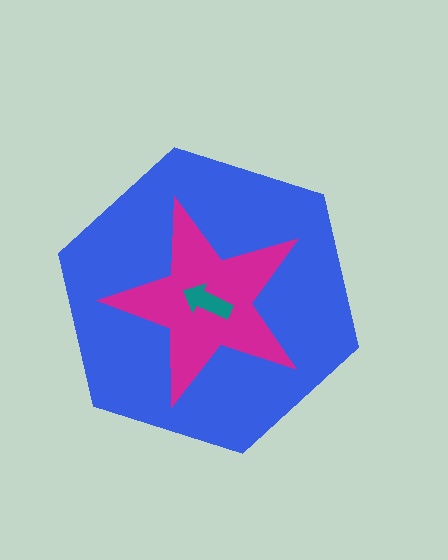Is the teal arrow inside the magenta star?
Yes.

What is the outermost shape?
The blue hexagon.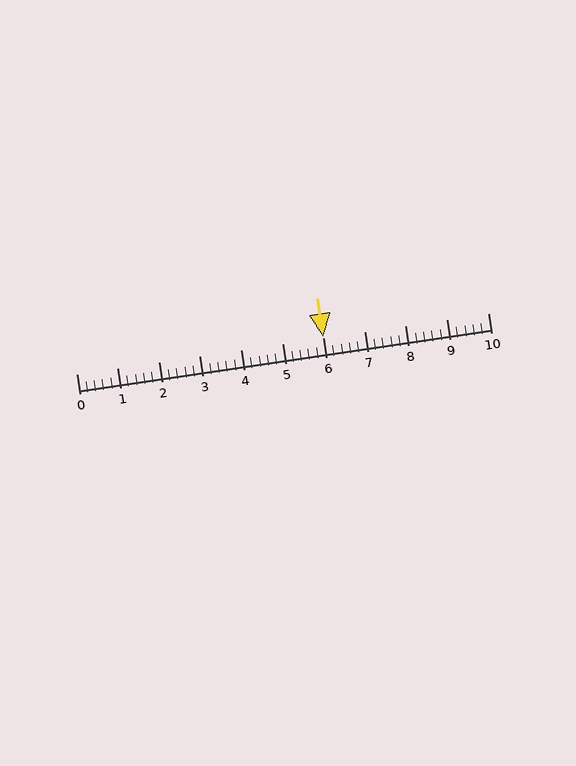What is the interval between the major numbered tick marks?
The major tick marks are spaced 1 units apart.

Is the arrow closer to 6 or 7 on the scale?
The arrow is closer to 6.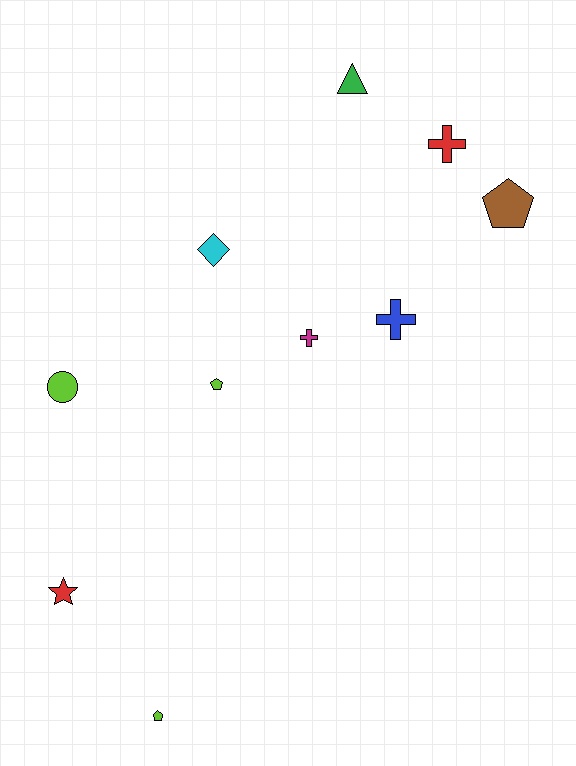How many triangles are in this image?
There is 1 triangle.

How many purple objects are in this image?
There are no purple objects.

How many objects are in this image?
There are 10 objects.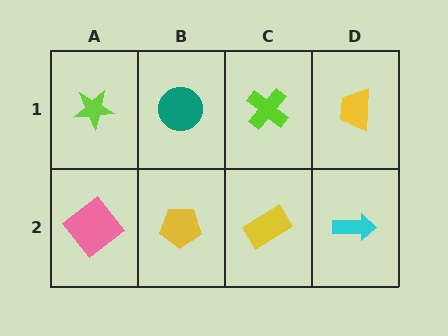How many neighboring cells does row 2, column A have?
2.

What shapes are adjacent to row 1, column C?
A yellow rectangle (row 2, column C), a teal circle (row 1, column B), a yellow trapezoid (row 1, column D).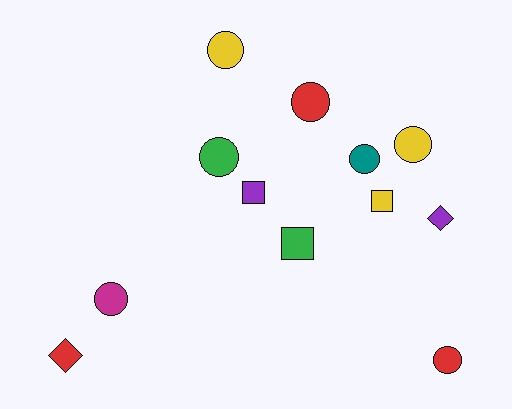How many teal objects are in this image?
There is 1 teal object.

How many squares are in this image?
There are 3 squares.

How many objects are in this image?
There are 12 objects.